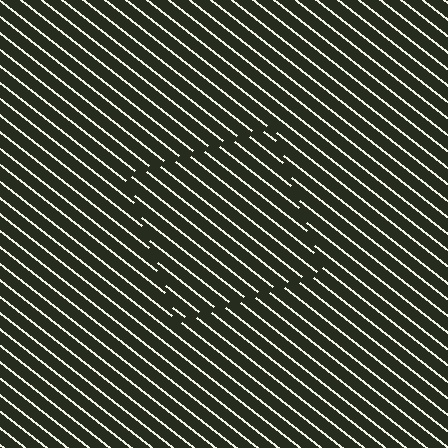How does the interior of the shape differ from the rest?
The interior of the shape contains the same grating, shifted by half a period — the contour is defined by the phase discontinuity where line-ends from the inner and outer gratings abut.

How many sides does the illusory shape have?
4 sides — the line-ends trace a square.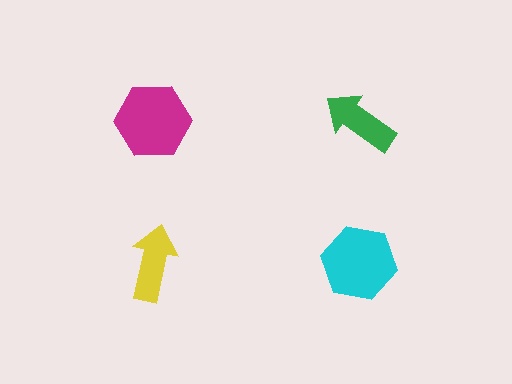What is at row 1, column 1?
A magenta hexagon.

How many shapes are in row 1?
2 shapes.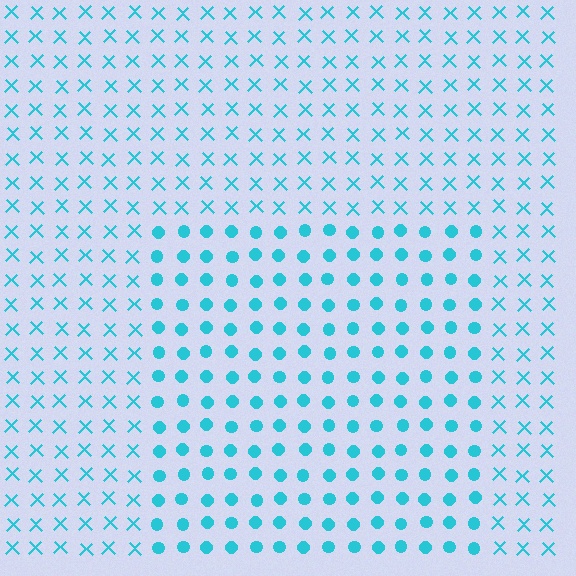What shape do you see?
I see a rectangle.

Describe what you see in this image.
The image is filled with small cyan elements arranged in a uniform grid. A rectangle-shaped region contains circles, while the surrounding area contains X marks. The boundary is defined purely by the change in element shape.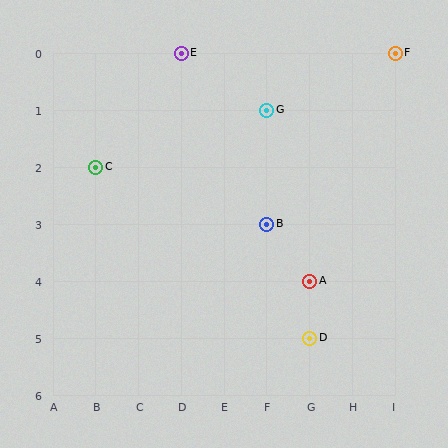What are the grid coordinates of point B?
Point B is at grid coordinates (F, 3).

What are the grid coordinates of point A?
Point A is at grid coordinates (G, 4).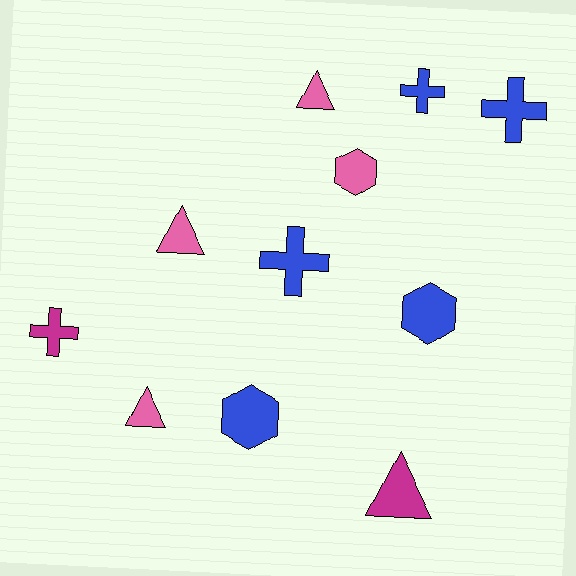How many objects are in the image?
There are 11 objects.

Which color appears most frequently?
Blue, with 5 objects.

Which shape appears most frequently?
Triangle, with 4 objects.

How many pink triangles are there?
There are 3 pink triangles.